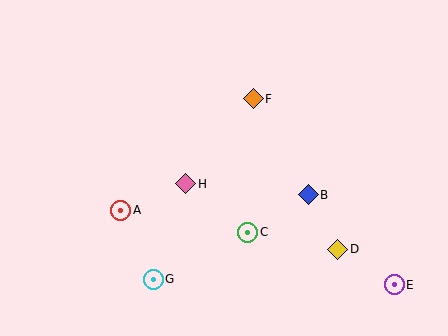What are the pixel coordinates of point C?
Point C is at (248, 232).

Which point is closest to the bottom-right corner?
Point E is closest to the bottom-right corner.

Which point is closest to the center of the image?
Point H at (186, 184) is closest to the center.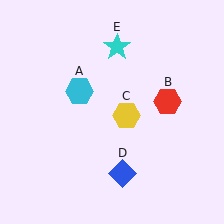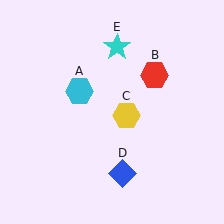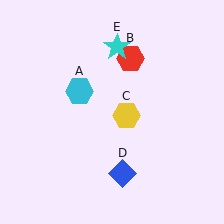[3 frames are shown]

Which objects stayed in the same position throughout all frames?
Cyan hexagon (object A) and yellow hexagon (object C) and blue diamond (object D) and cyan star (object E) remained stationary.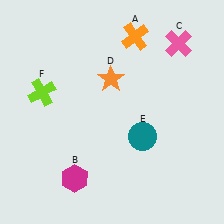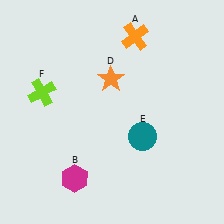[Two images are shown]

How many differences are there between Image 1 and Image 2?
There is 1 difference between the two images.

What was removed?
The pink cross (C) was removed in Image 2.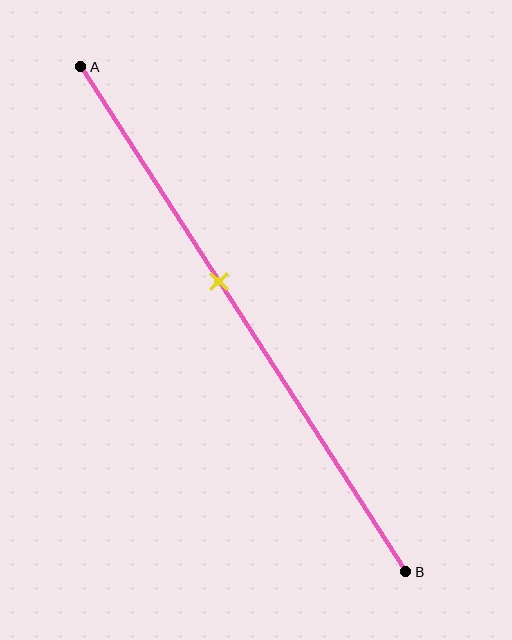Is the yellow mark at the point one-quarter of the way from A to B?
No, the mark is at about 45% from A, not at the 25% one-quarter point.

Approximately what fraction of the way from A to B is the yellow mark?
The yellow mark is approximately 45% of the way from A to B.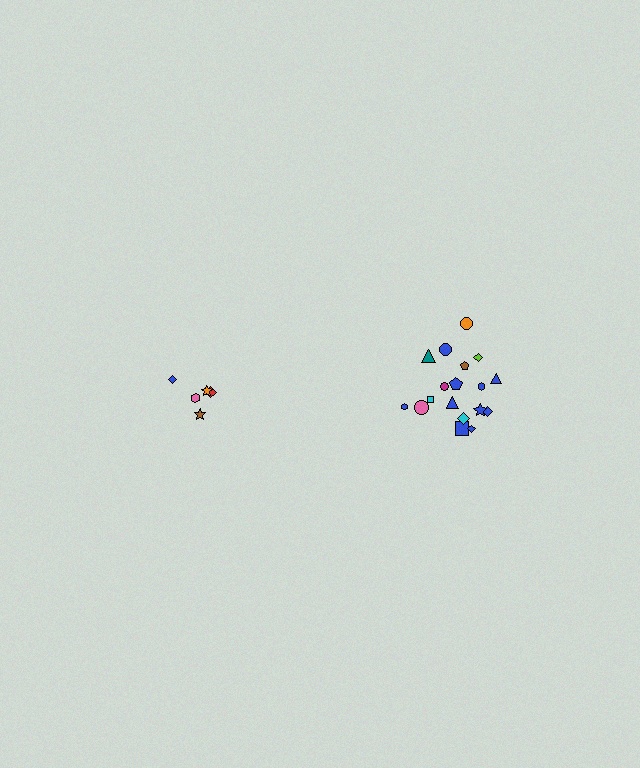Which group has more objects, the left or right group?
The right group.